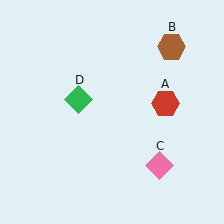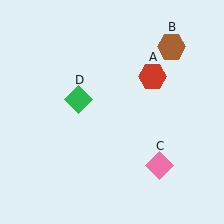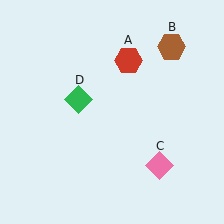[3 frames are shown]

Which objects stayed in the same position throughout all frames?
Brown hexagon (object B) and pink diamond (object C) and green diamond (object D) remained stationary.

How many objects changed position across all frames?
1 object changed position: red hexagon (object A).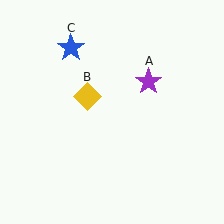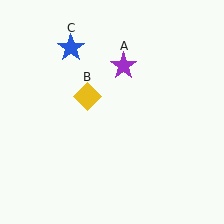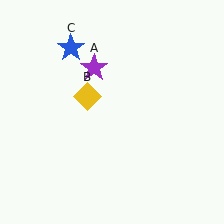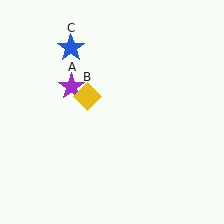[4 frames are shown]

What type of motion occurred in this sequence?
The purple star (object A) rotated counterclockwise around the center of the scene.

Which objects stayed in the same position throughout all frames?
Yellow diamond (object B) and blue star (object C) remained stationary.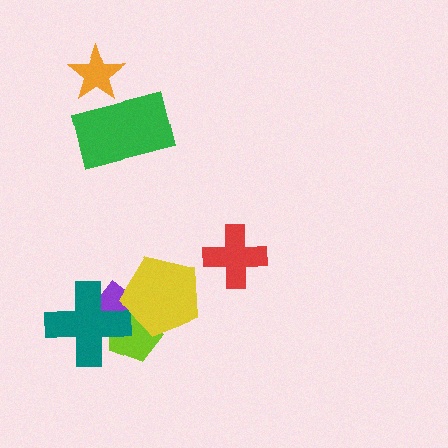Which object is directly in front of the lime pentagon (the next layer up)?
The teal cross is directly in front of the lime pentagon.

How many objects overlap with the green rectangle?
1 object overlaps with the green rectangle.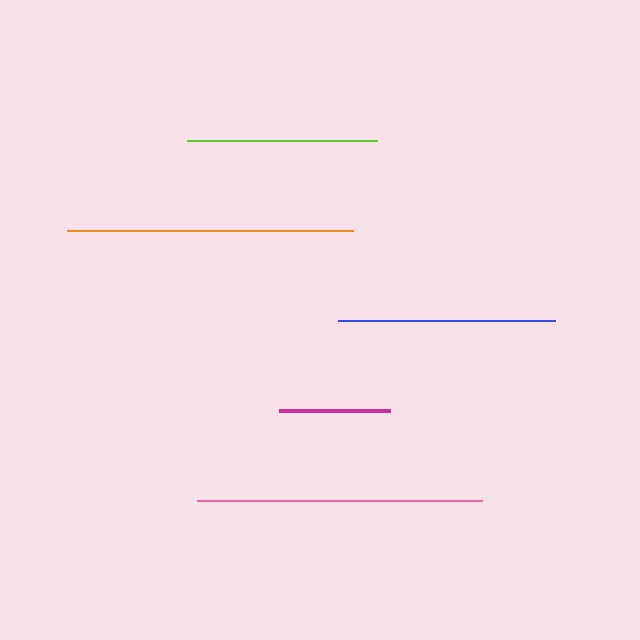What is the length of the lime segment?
The lime segment is approximately 190 pixels long.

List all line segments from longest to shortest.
From longest to shortest: orange, pink, blue, lime, magenta.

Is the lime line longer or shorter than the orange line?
The orange line is longer than the lime line.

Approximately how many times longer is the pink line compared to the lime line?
The pink line is approximately 1.5 times the length of the lime line.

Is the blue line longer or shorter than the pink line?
The pink line is longer than the blue line.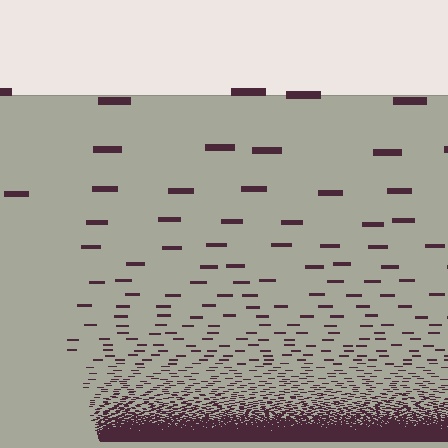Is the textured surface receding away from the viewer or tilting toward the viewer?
The surface appears to tilt toward the viewer. Texture elements get larger and sparser toward the top.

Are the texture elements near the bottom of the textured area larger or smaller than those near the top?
Smaller. The gradient is inverted — elements near the bottom are smaller and denser.